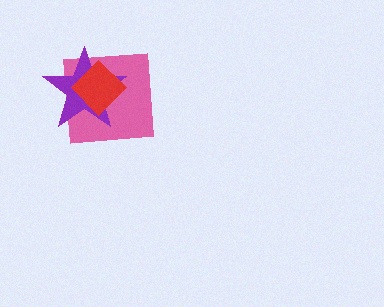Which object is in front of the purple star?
The red diamond is in front of the purple star.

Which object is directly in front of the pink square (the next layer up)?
The purple star is directly in front of the pink square.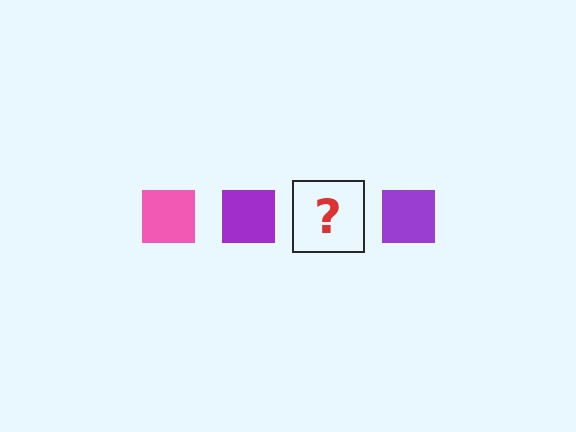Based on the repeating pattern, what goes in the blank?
The blank should be a pink square.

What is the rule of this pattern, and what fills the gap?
The rule is that the pattern cycles through pink, purple squares. The gap should be filled with a pink square.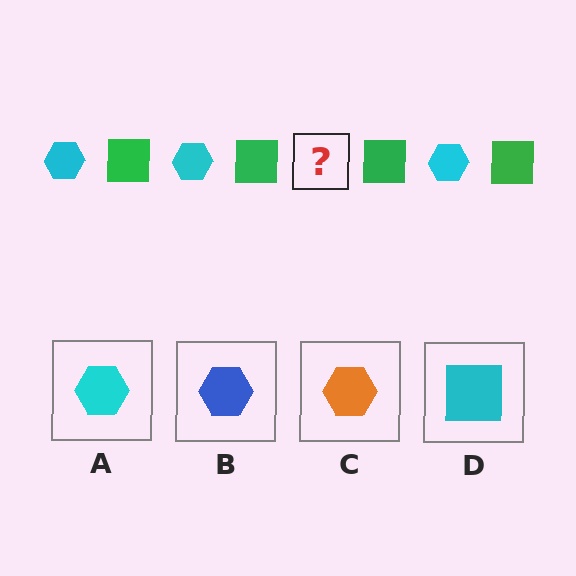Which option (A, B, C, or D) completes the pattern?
A.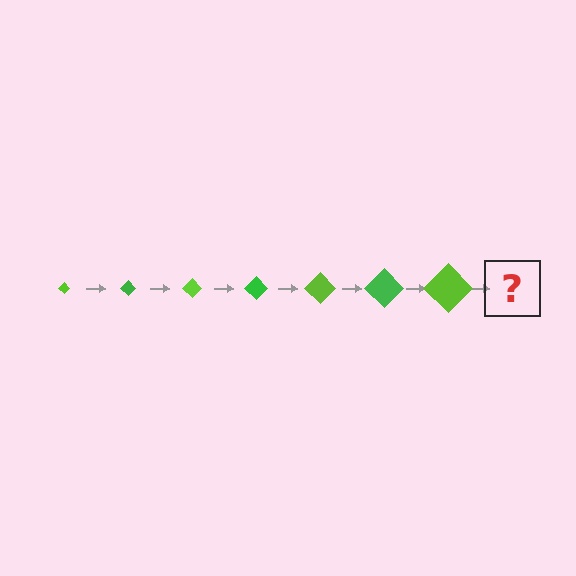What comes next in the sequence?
The next element should be a green diamond, larger than the previous one.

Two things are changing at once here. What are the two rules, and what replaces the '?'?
The two rules are that the diamond grows larger each step and the color cycles through lime and green. The '?' should be a green diamond, larger than the previous one.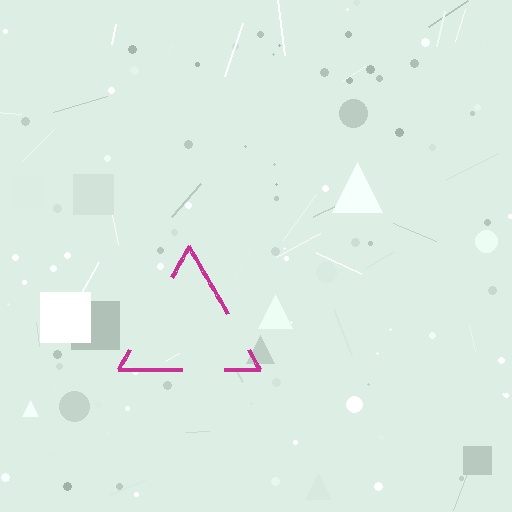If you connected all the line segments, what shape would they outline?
They would outline a triangle.